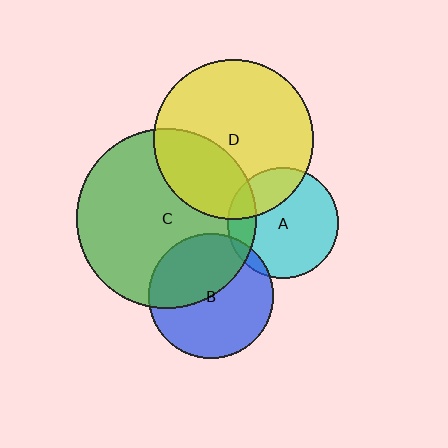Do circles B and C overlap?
Yes.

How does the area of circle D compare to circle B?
Approximately 1.7 times.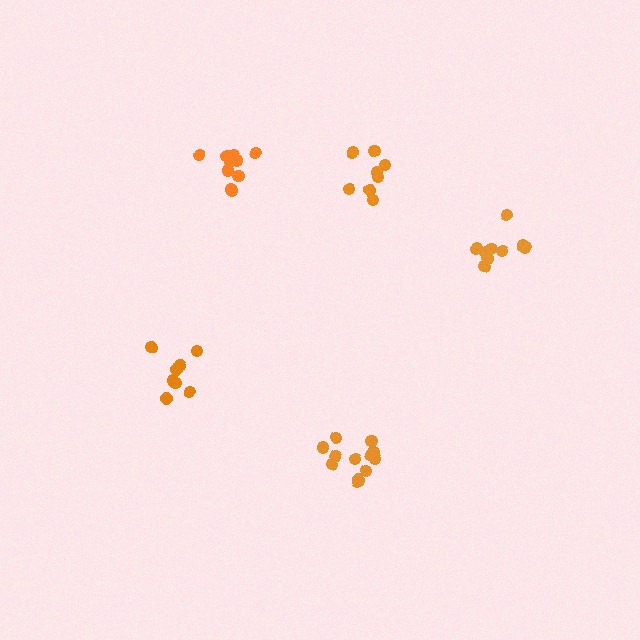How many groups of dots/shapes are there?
There are 5 groups.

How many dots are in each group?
Group 1: 8 dots, Group 2: 12 dots, Group 3: 8 dots, Group 4: 10 dots, Group 5: 10 dots (48 total).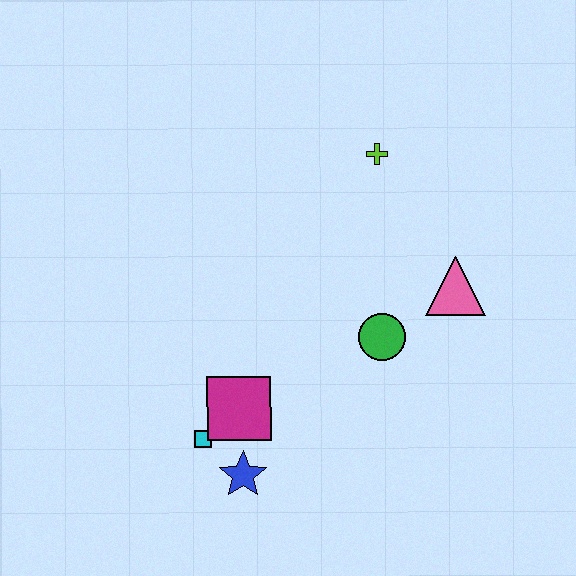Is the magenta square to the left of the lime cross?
Yes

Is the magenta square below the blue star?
No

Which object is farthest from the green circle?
The cyan square is farthest from the green circle.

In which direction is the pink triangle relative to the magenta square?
The pink triangle is to the right of the magenta square.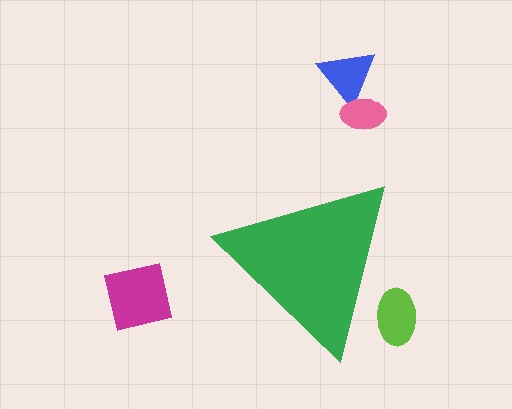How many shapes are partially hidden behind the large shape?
1 shape is partially hidden.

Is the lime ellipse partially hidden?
Yes, the lime ellipse is partially hidden behind the green triangle.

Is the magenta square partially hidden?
No, the magenta square is fully visible.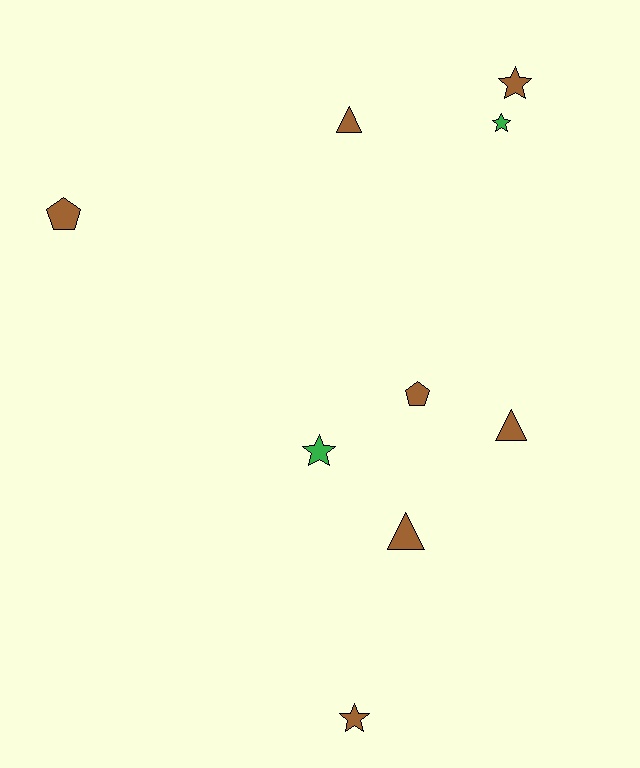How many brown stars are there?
There are 2 brown stars.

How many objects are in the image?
There are 9 objects.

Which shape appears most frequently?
Star, with 4 objects.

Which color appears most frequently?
Brown, with 7 objects.